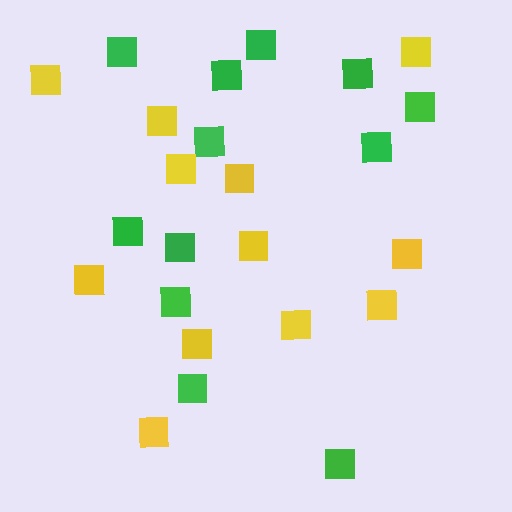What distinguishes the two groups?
There are 2 groups: one group of green squares (12) and one group of yellow squares (12).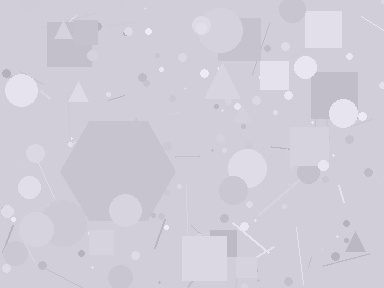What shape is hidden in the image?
A hexagon is hidden in the image.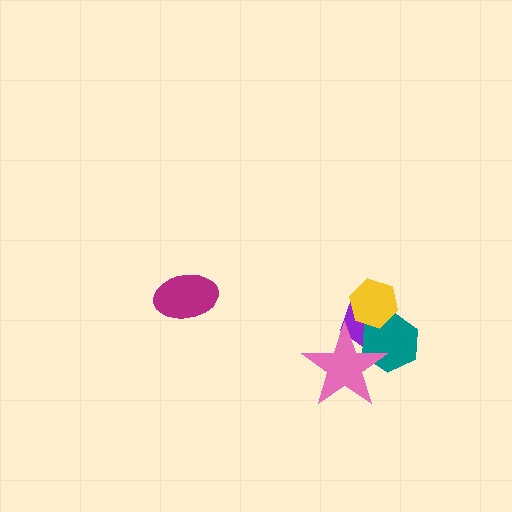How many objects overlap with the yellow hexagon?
2 objects overlap with the yellow hexagon.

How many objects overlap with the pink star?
2 objects overlap with the pink star.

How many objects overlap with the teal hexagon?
3 objects overlap with the teal hexagon.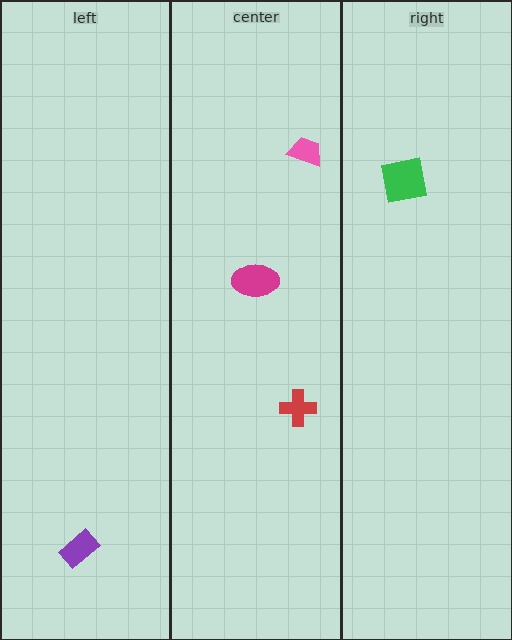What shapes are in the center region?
The red cross, the pink trapezoid, the magenta ellipse.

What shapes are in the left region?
The purple rectangle.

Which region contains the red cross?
The center region.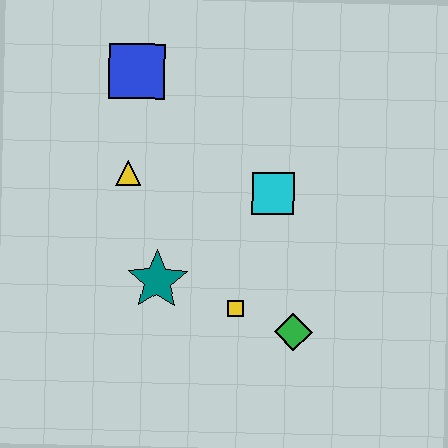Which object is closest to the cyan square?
The yellow square is closest to the cyan square.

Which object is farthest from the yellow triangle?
The green diamond is farthest from the yellow triangle.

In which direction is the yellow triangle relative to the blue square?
The yellow triangle is below the blue square.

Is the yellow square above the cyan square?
No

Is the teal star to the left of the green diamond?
Yes